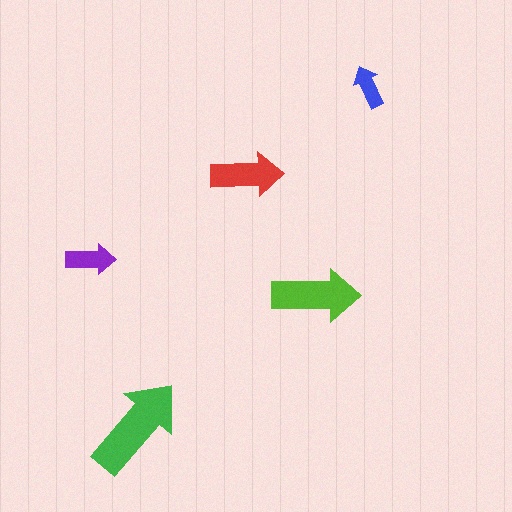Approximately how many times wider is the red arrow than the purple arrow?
About 1.5 times wider.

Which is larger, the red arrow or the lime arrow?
The lime one.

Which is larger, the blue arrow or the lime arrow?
The lime one.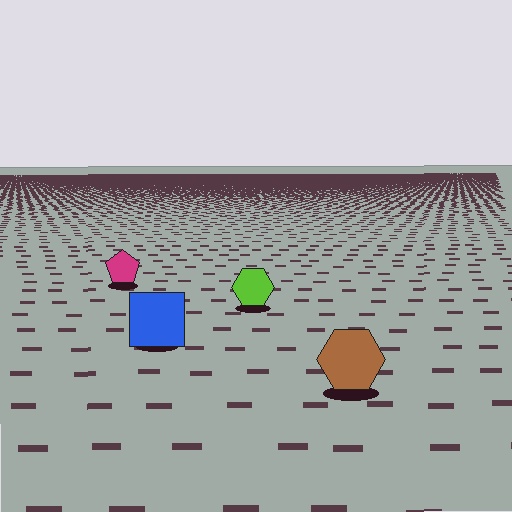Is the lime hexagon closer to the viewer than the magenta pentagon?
Yes. The lime hexagon is closer — you can tell from the texture gradient: the ground texture is coarser near it.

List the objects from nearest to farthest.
From nearest to farthest: the brown hexagon, the blue square, the lime hexagon, the magenta pentagon.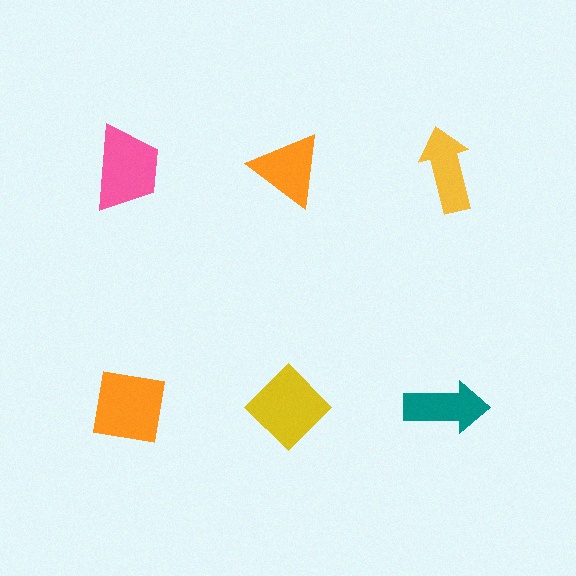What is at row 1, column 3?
A yellow arrow.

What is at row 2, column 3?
A teal arrow.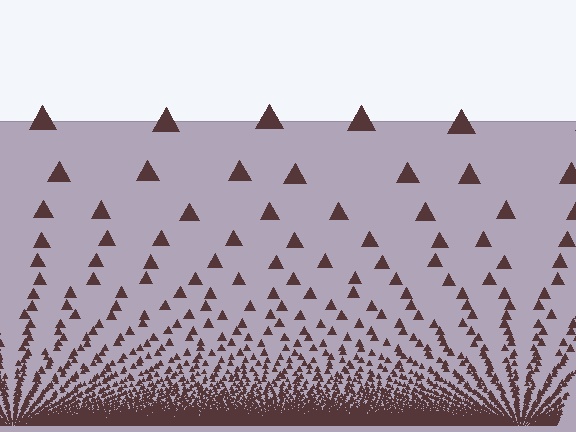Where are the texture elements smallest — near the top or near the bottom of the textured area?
Near the bottom.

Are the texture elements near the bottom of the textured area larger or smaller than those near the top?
Smaller. The gradient is inverted — elements near the bottom are smaller and denser.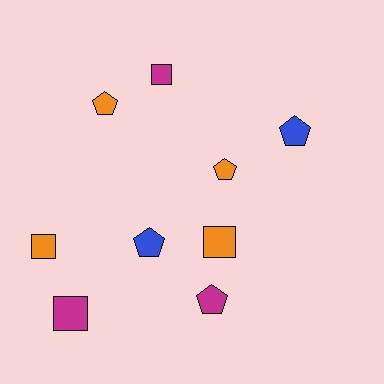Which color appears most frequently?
Orange, with 4 objects.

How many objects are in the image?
There are 9 objects.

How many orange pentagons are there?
There are 2 orange pentagons.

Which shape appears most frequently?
Pentagon, with 5 objects.